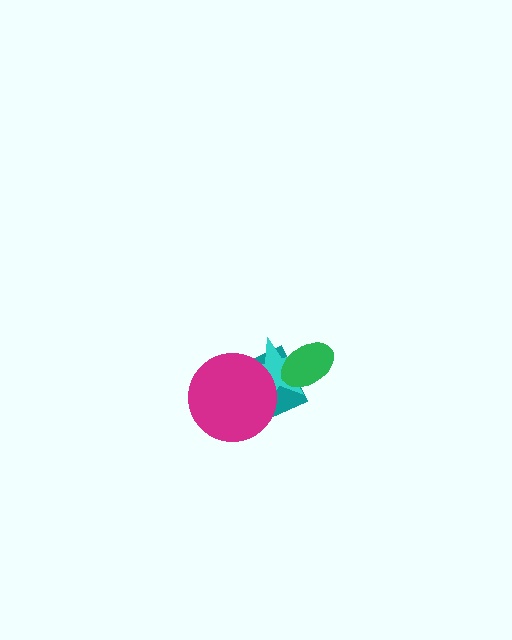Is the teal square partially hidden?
Yes, it is partially covered by another shape.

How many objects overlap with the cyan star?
3 objects overlap with the cyan star.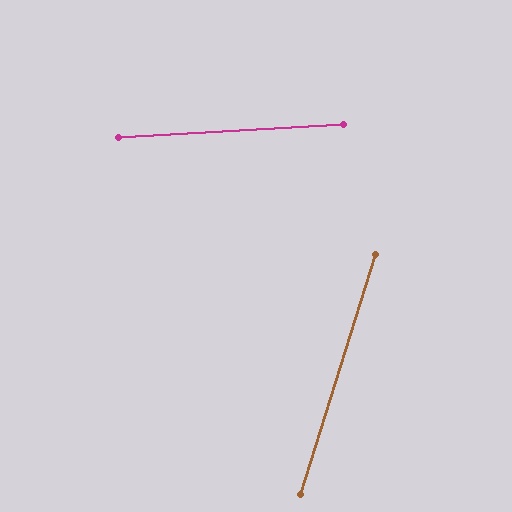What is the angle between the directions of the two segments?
Approximately 69 degrees.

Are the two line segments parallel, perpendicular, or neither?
Neither parallel nor perpendicular — they differ by about 69°.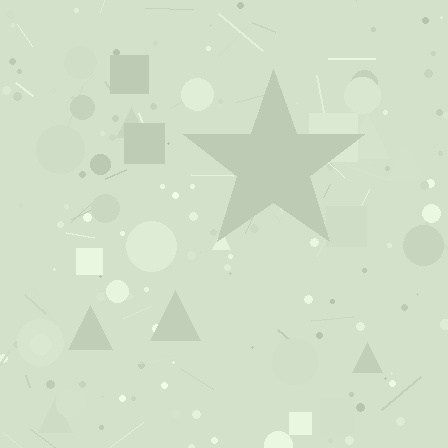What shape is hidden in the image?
A star is hidden in the image.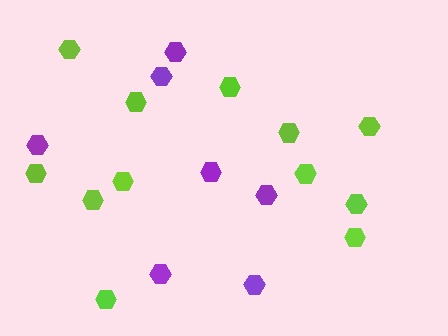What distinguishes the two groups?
There are 2 groups: one group of purple hexagons (7) and one group of lime hexagons (12).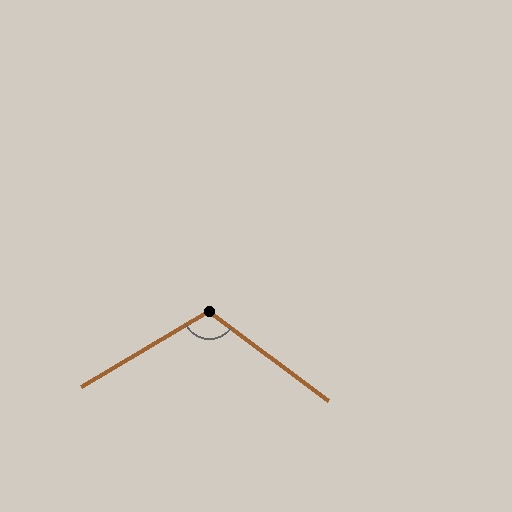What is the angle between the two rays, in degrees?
Approximately 113 degrees.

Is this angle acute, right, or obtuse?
It is obtuse.